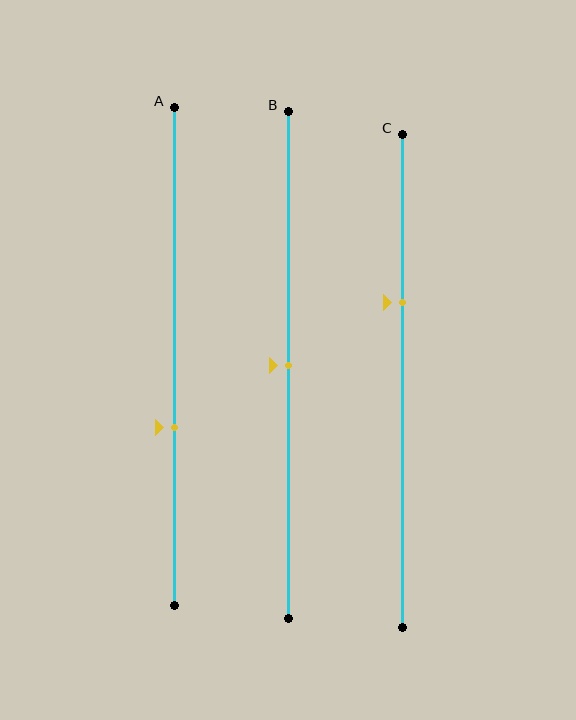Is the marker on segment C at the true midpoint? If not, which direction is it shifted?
No, the marker on segment C is shifted upward by about 16% of the segment length.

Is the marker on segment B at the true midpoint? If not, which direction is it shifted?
Yes, the marker on segment B is at the true midpoint.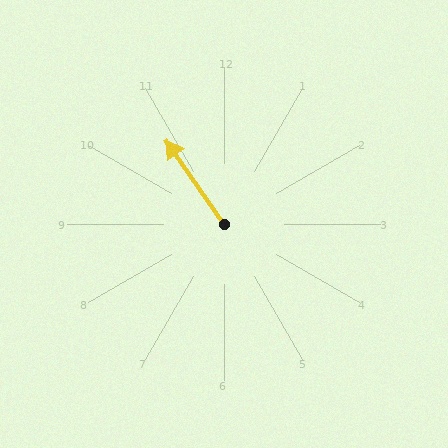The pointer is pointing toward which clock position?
Roughly 11 o'clock.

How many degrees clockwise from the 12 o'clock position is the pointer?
Approximately 325 degrees.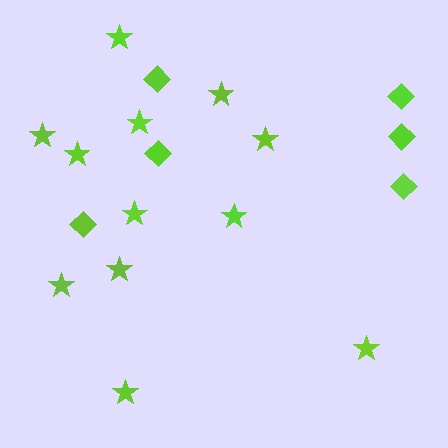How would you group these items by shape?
There are 2 groups: one group of stars (12) and one group of diamonds (6).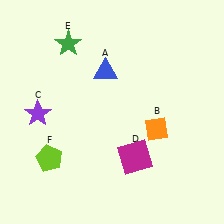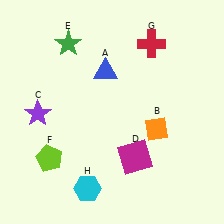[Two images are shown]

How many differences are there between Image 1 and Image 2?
There are 2 differences between the two images.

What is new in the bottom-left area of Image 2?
A cyan hexagon (H) was added in the bottom-left area of Image 2.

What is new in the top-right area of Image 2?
A red cross (G) was added in the top-right area of Image 2.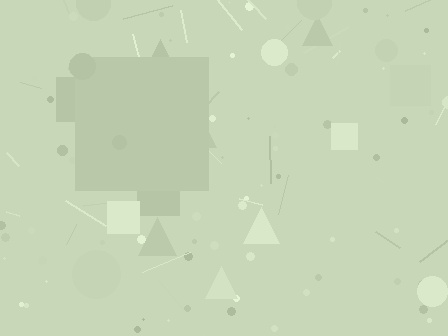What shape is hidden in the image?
A square is hidden in the image.